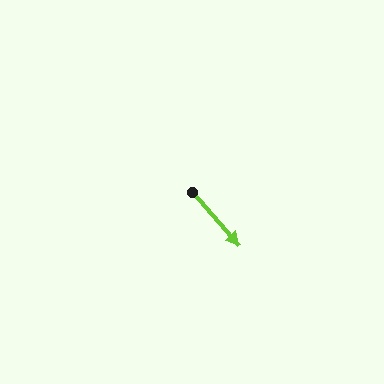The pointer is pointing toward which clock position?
Roughly 5 o'clock.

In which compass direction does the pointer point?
Southeast.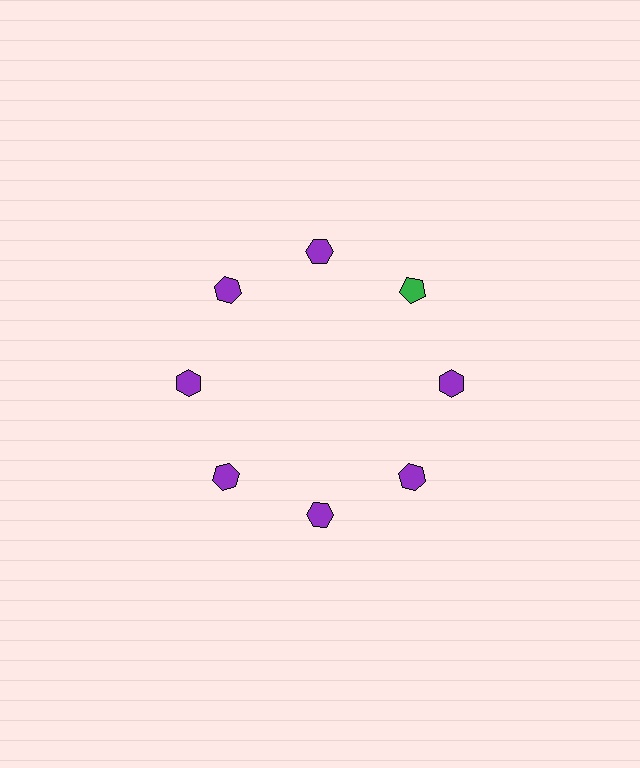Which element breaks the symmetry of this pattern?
The green pentagon at roughly the 2 o'clock position breaks the symmetry. All other shapes are purple hexagons.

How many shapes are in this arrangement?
There are 8 shapes arranged in a ring pattern.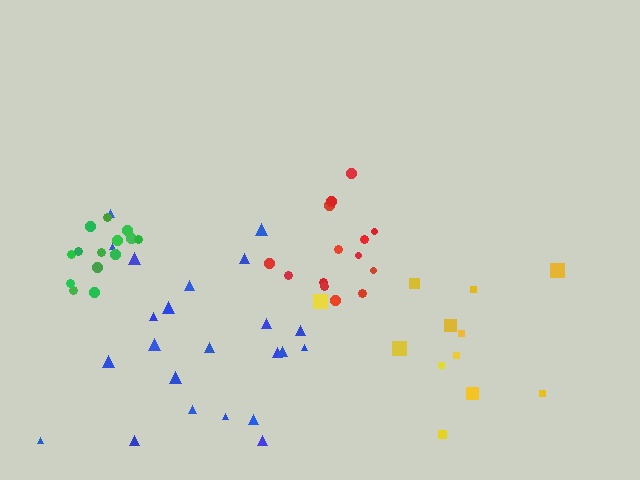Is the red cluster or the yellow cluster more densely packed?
Red.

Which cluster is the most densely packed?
Green.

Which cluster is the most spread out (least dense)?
Yellow.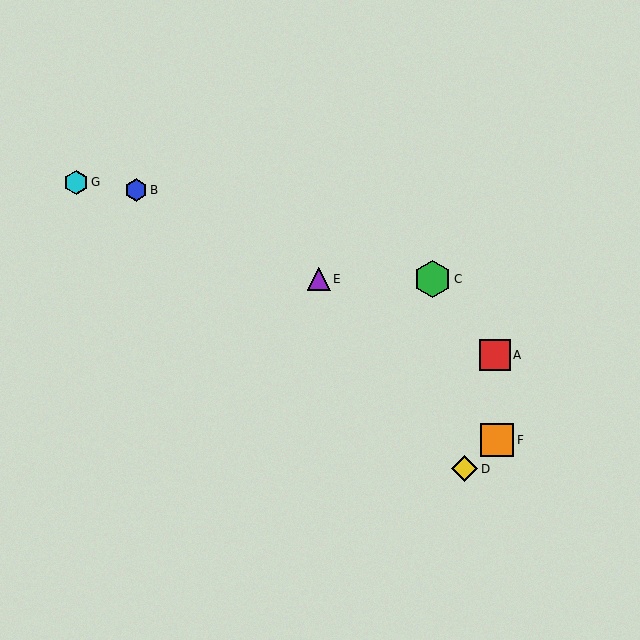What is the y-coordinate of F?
Object F is at y≈440.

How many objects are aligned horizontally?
2 objects (C, E) are aligned horizontally.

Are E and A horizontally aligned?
No, E is at y≈279 and A is at y≈355.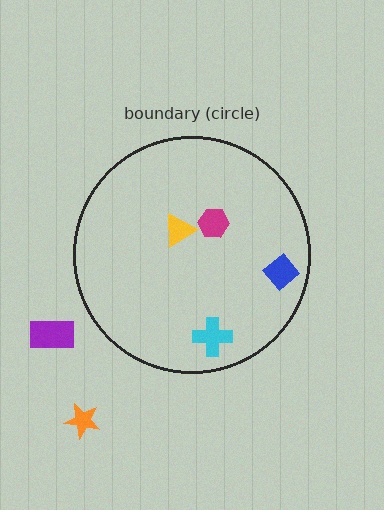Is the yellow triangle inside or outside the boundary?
Inside.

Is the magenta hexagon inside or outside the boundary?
Inside.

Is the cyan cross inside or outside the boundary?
Inside.